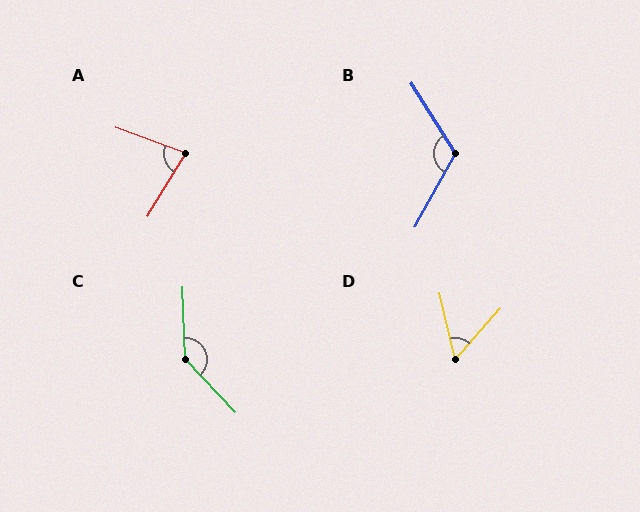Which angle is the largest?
C, at approximately 139 degrees.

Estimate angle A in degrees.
Approximately 79 degrees.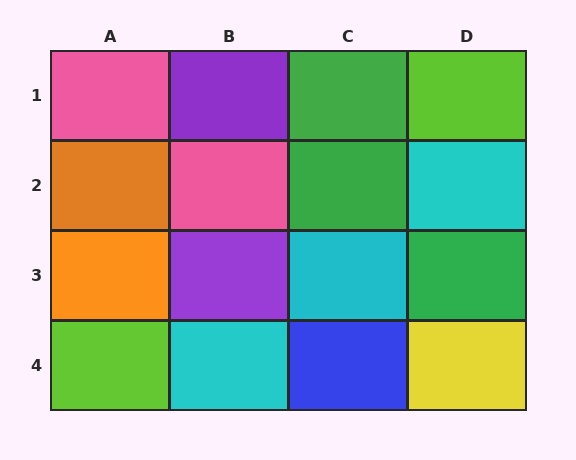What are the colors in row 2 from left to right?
Orange, pink, green, cyan.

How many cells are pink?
2 cells are pink.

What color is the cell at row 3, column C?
Cyan.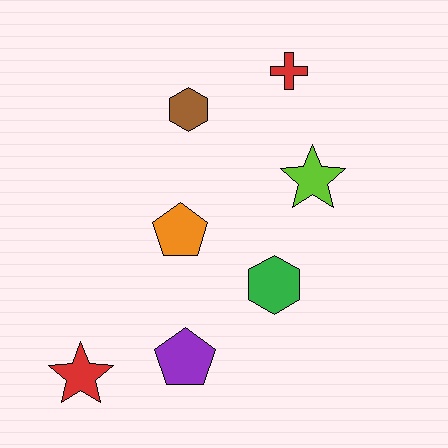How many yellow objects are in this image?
There are no yellow objects.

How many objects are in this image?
There are 7 objects.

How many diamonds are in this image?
There are no diamonds.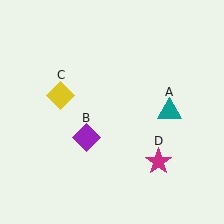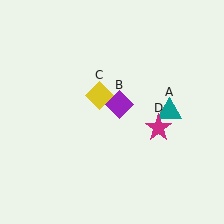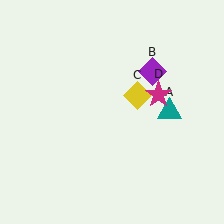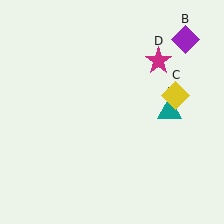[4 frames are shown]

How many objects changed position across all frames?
3 objects changed position: purple diamond (object B), yellow diamond (object C), magenta star (object D).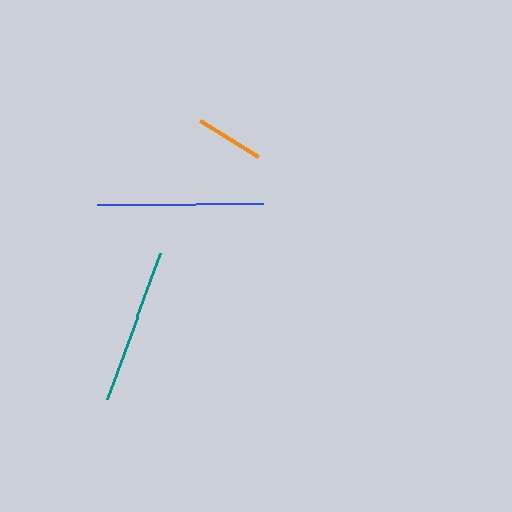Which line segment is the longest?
The blue line is the longest at approximately 166 pixels.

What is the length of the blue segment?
The blue segment is approximately 166 pixels long.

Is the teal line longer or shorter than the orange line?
The teal line is longer than the orange line.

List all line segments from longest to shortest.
From longest to shortest: blue, teal, orange.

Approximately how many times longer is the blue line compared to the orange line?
The blue line is approximately 2.5 times the length of the orange line.